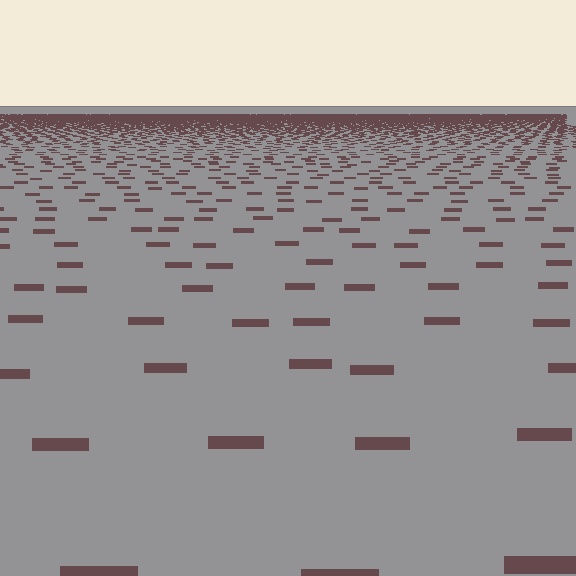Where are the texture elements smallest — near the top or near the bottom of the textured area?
Near the top.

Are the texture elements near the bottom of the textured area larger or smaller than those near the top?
Larger. Near the bottom, elements are closer to the viewer and appear at a bigger on-screen size.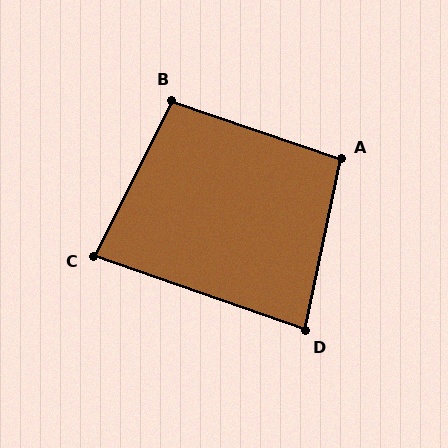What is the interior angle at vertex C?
Approximately 83 degrees (acute).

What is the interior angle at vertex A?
Approximately 97 degrees (obtuse).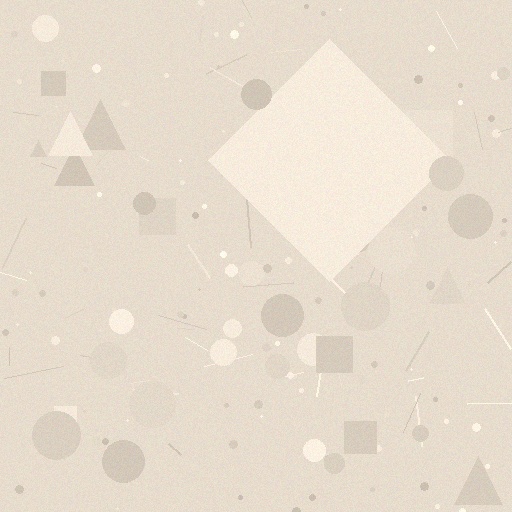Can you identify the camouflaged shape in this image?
The camouflaged shape is a diamond.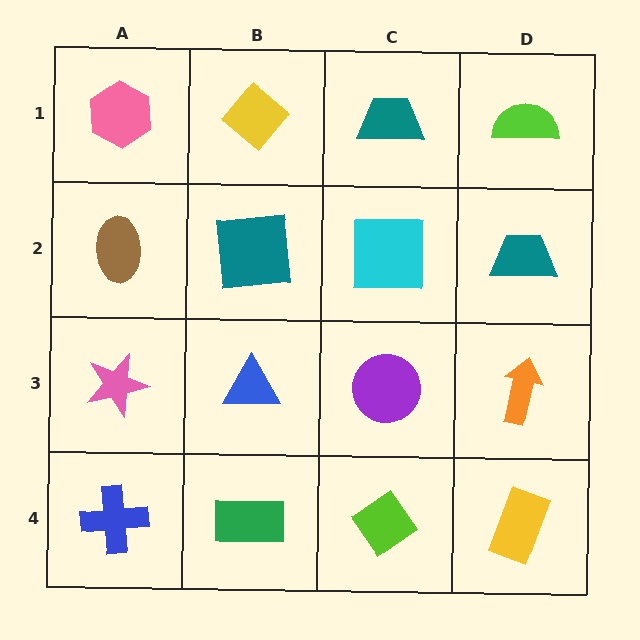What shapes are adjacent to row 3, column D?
A teal trapezoid (row 2, column D), a yellow rectangle (row 4, column D), a purple circle (row 3, column C).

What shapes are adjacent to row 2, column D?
A lime semicircle (row 1, column D), an orange arrow (row 3, column D), a cyan square (row 2, column C).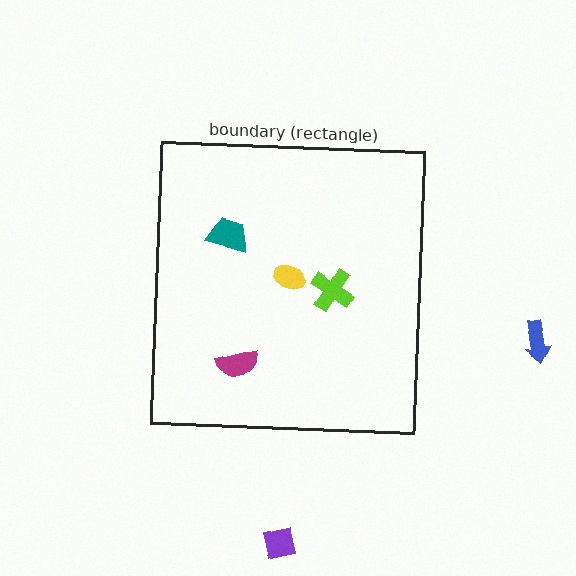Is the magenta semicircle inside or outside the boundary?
Inside.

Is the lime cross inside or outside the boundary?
Inside.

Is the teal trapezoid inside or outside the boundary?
Inside.